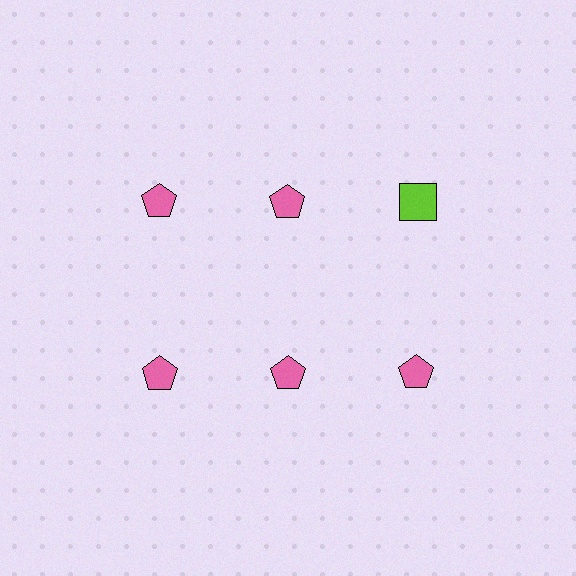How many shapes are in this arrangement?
There are 6 shapes arranged in a grid pattern.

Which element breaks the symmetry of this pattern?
The lime square in the top row, center column breaks the symmetry. All other shapes are pink pentagons.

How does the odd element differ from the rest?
It differs in both color (lime instead of pink) and shape (square instead of pentagon).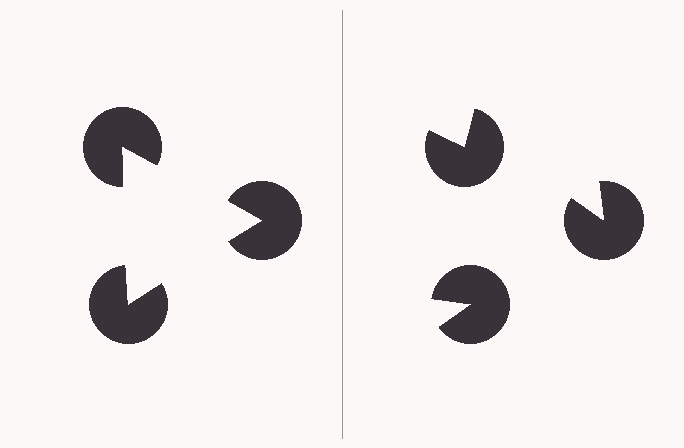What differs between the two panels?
The pac-man discs are positioned identically on both sides; only the wedge orientations differ. On the left they align to a triangle; on the right they are misaligned.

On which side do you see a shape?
An illusory triangle appears on the left side. On the right side the wedge cuts are rotated, so no coherent shape forms.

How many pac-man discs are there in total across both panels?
6 — 3 on each side.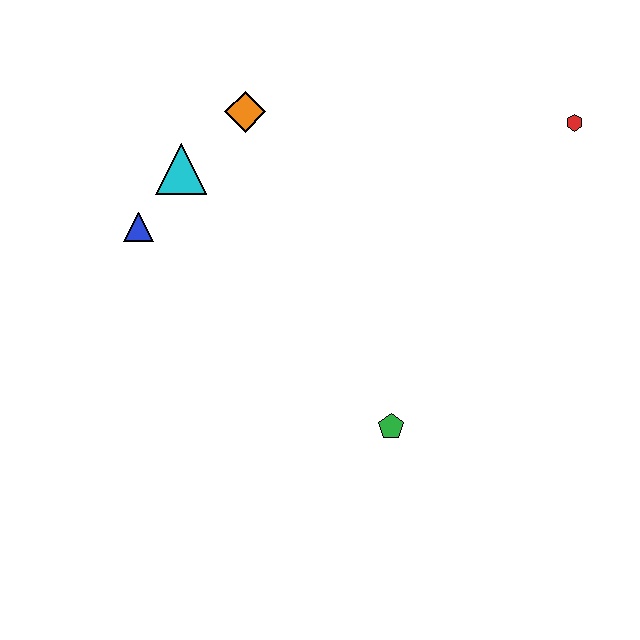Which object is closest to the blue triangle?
The cyan triangle is closest to the blue triangle.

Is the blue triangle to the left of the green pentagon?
Yes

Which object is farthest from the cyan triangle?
The red hexagon is farthest from the cyan triangle.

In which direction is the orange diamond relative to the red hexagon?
The orange diamond is to the left of the red hexagon.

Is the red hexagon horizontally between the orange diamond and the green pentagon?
No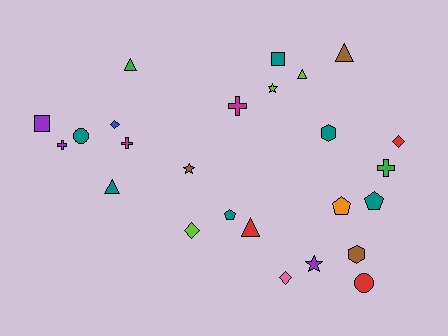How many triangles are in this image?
There are 5 triangles.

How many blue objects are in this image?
There is 1 blue object.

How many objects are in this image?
There are 25 objects.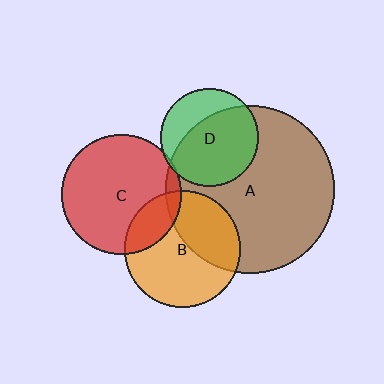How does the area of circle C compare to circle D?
Approximately 1.5 times.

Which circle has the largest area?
Circle A (brown).